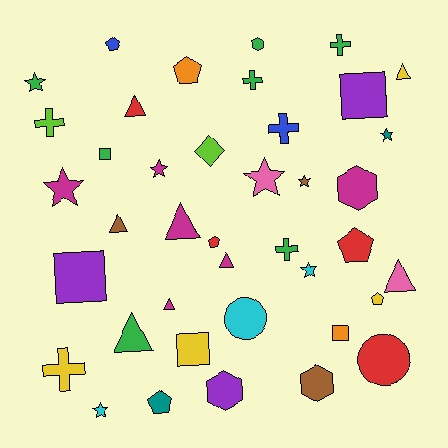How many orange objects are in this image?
There are 2 orange objects.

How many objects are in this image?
There are 40 objects.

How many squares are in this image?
There are 5 squares.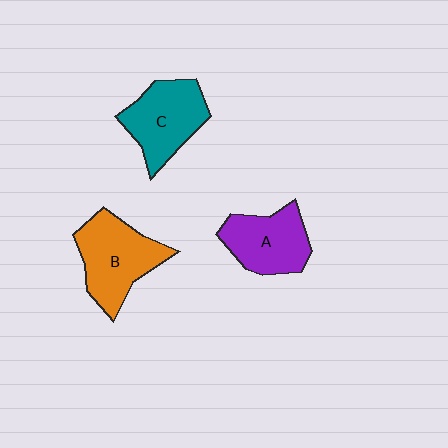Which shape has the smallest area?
Shape A (purple).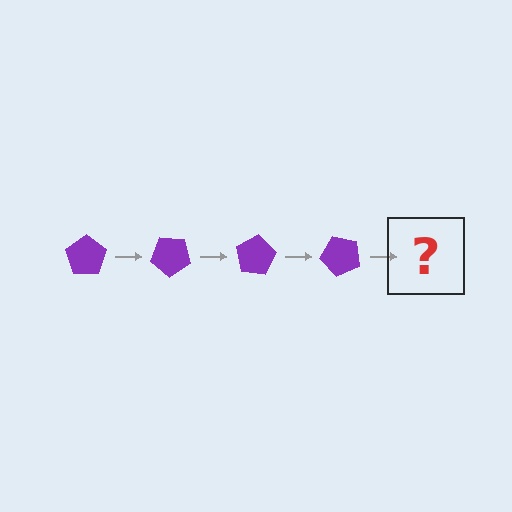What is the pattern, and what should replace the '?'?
The pattern is that the pentagon rotates 40 degrees each step. The '?' should be a purple pentagon rotated 160 degrees.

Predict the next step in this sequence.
The next step is a purple pentagon rotated 160 degrees.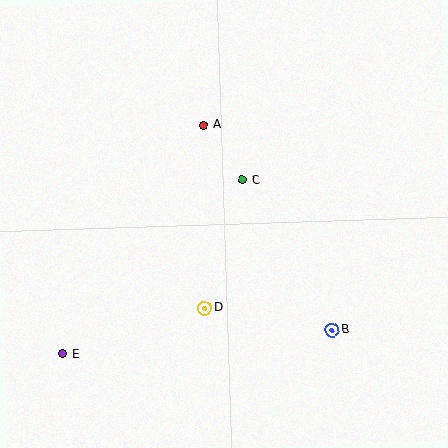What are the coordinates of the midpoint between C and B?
The midpoint between C and B is at (287, 255).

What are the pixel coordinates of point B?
Point B is at (332, 330).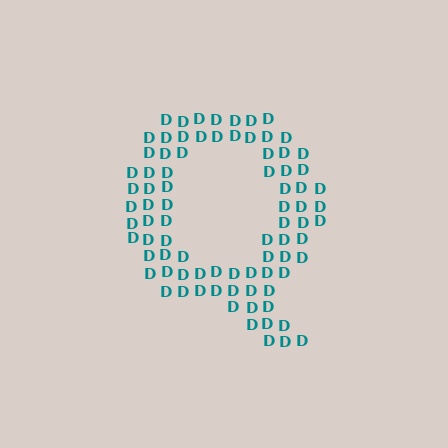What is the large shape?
The large shape is the letter Q.